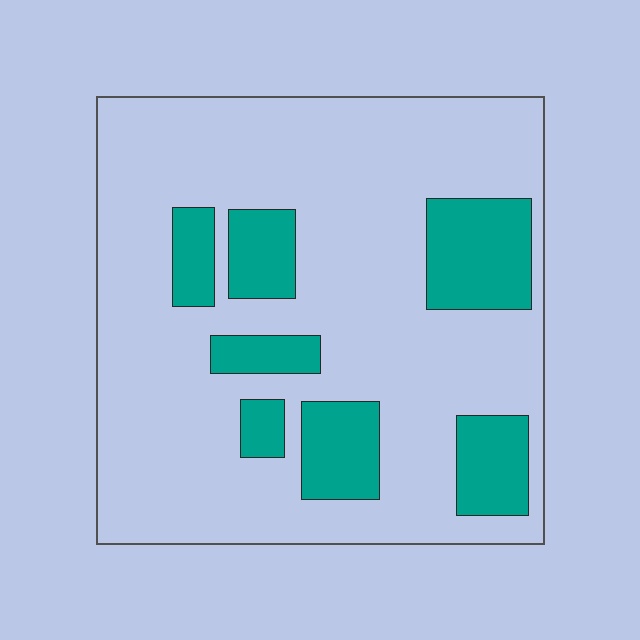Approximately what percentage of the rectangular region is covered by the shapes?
Approximately 20%.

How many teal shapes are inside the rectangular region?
7.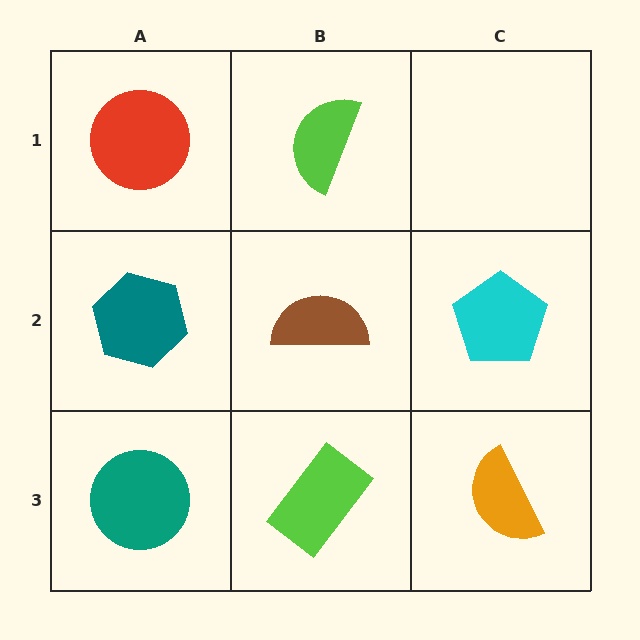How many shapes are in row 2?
3 shapes.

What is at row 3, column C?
An orange semicircle.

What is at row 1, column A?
A red circle.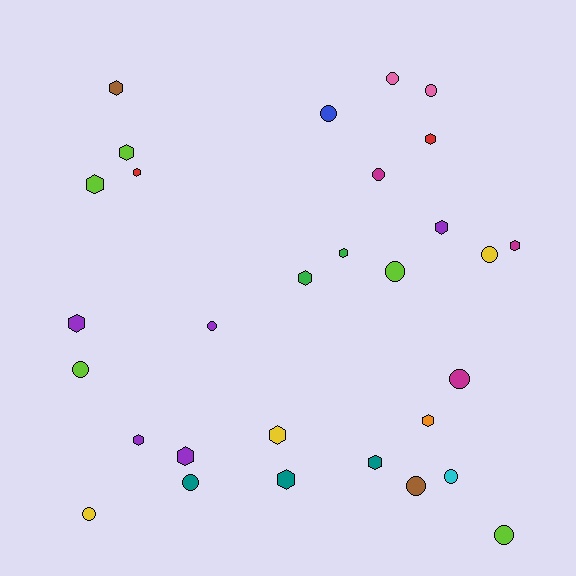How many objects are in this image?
There are 30 objects.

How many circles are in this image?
There are 14 circles.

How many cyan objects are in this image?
There is 1 cyan object.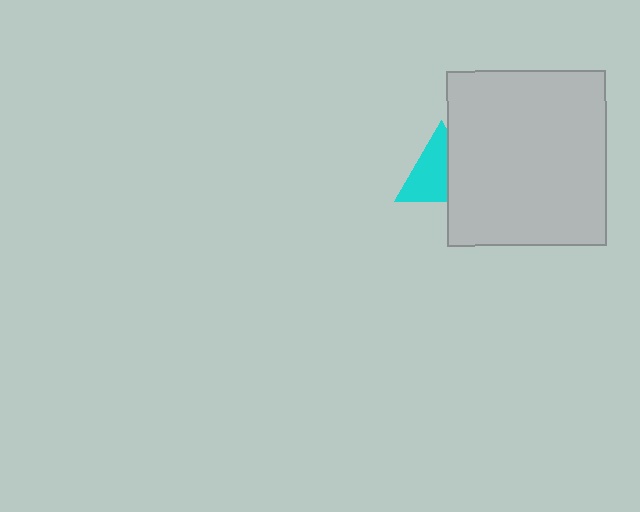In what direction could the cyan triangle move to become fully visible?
The cyan triangle could move left. That would shift it out from behind the light gray rectangle entirely.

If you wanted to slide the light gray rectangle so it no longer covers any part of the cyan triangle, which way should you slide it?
Slide it right — that is the most direct way to separate the two shapes.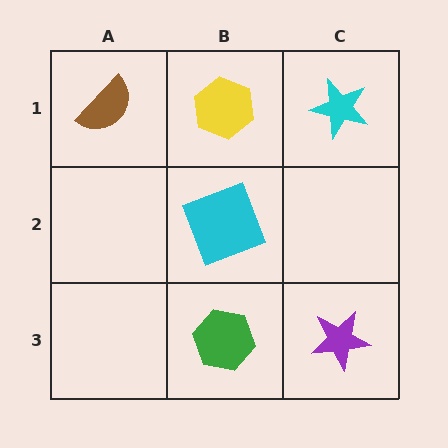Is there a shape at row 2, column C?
No, that cell is empty.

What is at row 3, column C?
A purple star.